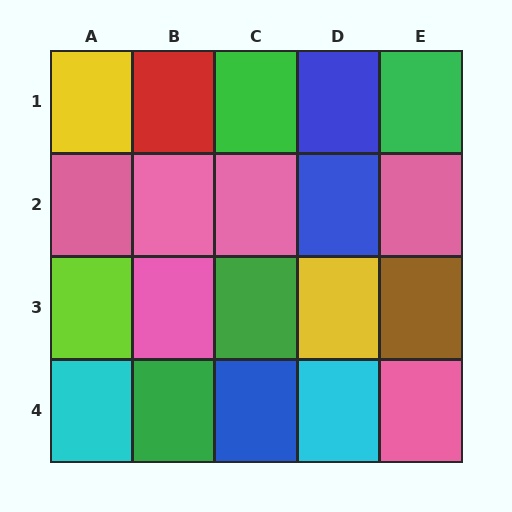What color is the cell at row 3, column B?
Pink.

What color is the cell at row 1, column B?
Red.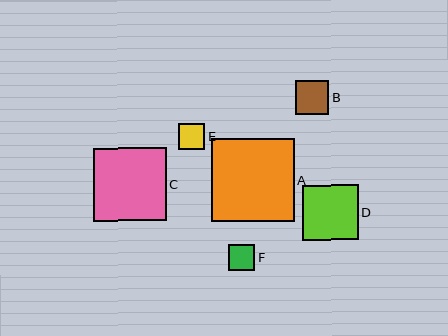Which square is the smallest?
Square F is the smallest with a size of approximately 26 pixels.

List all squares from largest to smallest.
From largest to smallest: A, C, D, B, E, F.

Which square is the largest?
Square A is the largest with a size of approximately 83 pixels.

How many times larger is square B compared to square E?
Square B is approximately 1.3 times the size of square E.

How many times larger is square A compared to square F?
Square A is approximately 3.2 times the size of square F.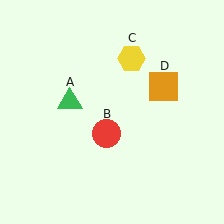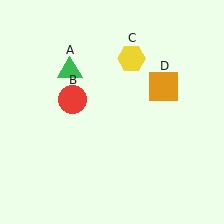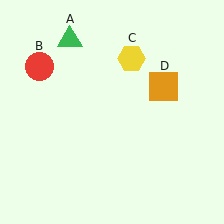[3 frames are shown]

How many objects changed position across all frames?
2 objects changed position: green triangle (object A), red circle (object B).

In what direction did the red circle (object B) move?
The red circle (object B) moved up and to the left.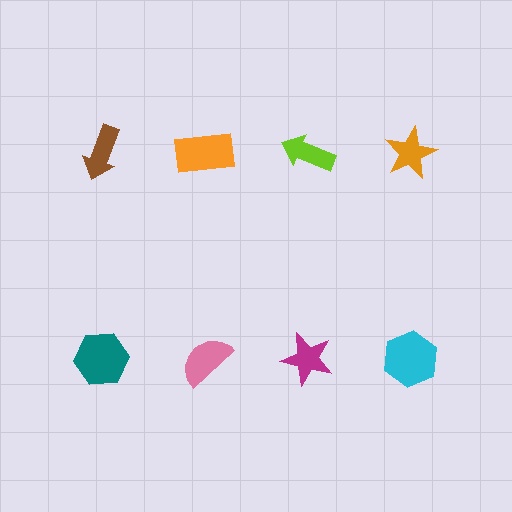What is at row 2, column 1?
A teal hexagon.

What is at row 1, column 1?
A brown arrow.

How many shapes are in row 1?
4 shapes.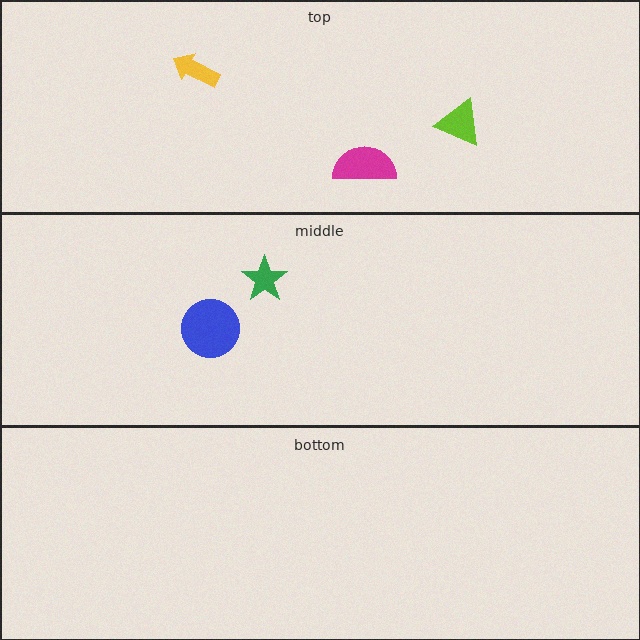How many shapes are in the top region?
3.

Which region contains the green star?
The middle region.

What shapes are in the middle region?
The green star, the blue circle.